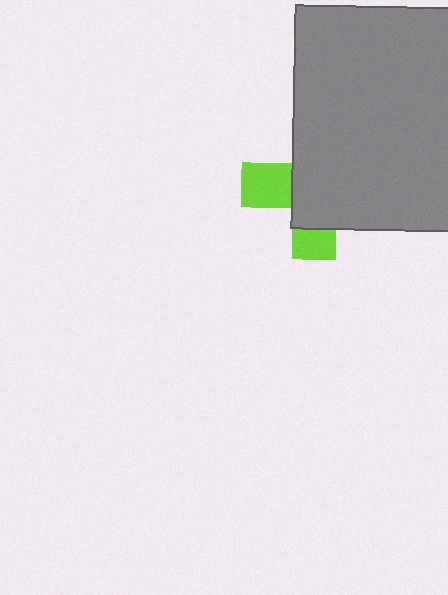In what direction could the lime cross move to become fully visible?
The lime cross could move left. That would shift it out from behind the gray rectangle entirely.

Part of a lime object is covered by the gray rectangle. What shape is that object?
It is a cross.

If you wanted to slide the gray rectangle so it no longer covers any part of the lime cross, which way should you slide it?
Slide it right — that is the most direct way to separate the two shapes.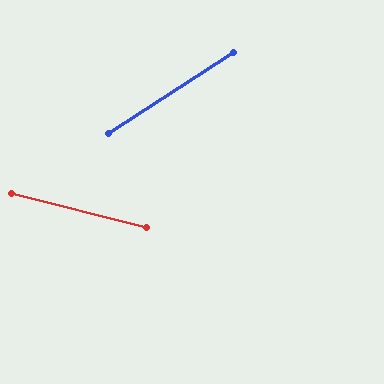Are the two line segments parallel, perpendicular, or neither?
Neither parallel nor perpendicular — they differ by about 47°.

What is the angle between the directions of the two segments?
Approximately 47 degrees.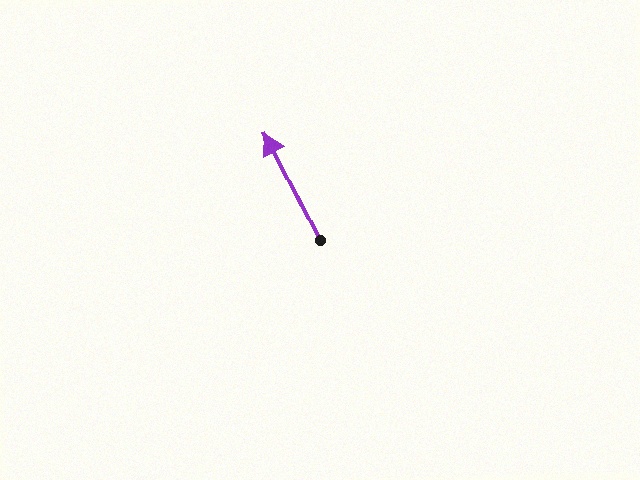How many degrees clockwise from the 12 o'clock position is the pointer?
Approximately 334 degrees.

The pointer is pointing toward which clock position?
Roughly 11 o'clock.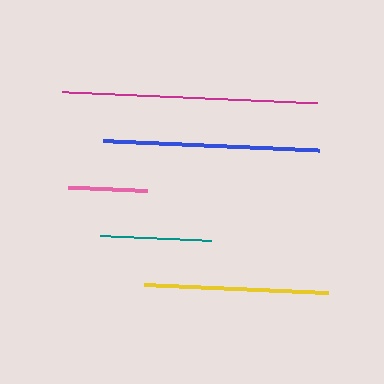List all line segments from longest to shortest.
From longest to shortest: magenta, blue, yellow, teal, pink.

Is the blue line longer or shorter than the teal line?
The blue line is longer than the teal line.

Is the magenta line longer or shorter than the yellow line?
The magenta line is longer than the yellow line.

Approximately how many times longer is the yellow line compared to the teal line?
The yellow line is approximately 1.7 times the length of the teal line.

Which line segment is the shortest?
The pink line is the shortest at approximately 79 pixels.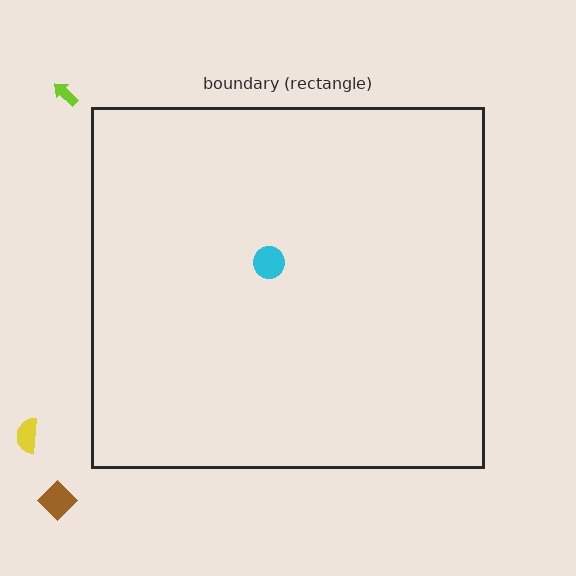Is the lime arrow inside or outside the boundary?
Outside.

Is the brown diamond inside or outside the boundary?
Outside.